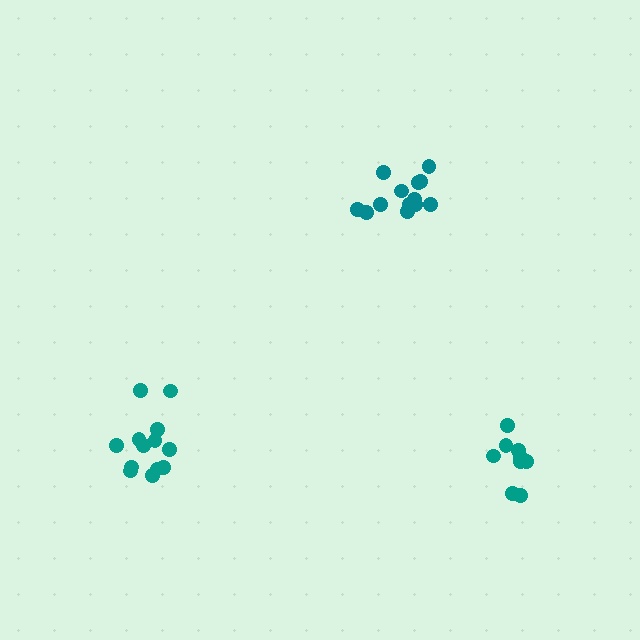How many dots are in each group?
Group 1: 13 dots, Group 2: 10 dots, Group 3: 13 dots (36 total).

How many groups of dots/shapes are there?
There are 3 groups.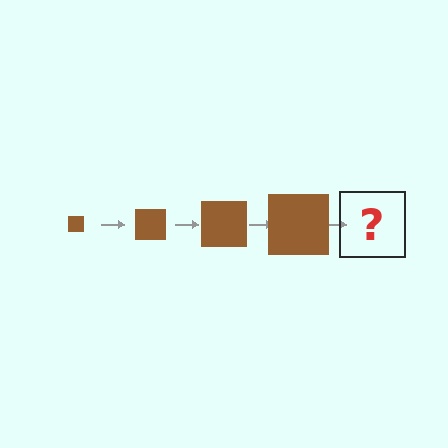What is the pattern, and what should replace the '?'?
The pattern is that the square gets progressively larger each step. The '?' should be a brown square, larger than the previous one.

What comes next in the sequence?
The next element should be a brown square, larger than the previous one.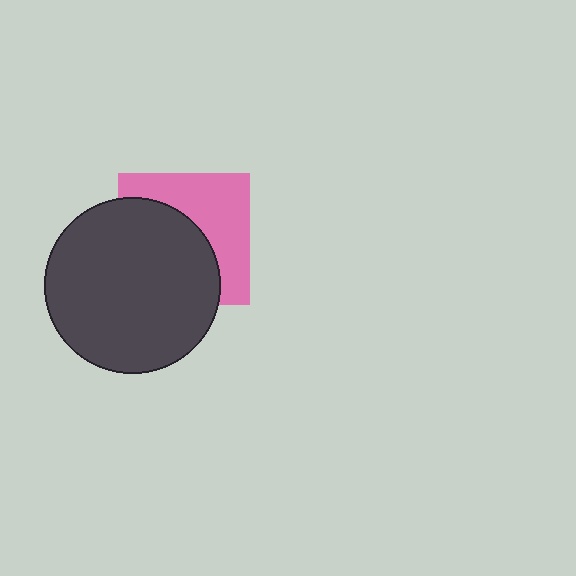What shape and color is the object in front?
The object in front is a dark gray circle.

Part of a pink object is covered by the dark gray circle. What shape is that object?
It is a square.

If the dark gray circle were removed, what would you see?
You would see the complete pink square.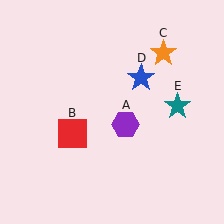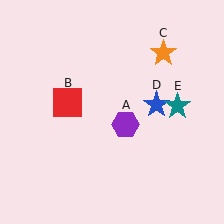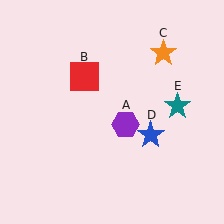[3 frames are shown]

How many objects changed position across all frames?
2 objects changed position: red square (object B), blue star (object D).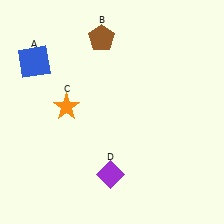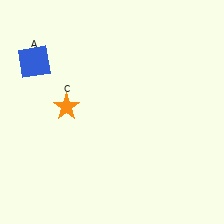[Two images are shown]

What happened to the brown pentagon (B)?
The brown pentagon (B) was removed in Image 2. It was in the top-left area of Image 1.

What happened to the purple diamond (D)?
The purple diamond (D) was removed in Image 2. It was in the bottom-left area of Image 1.